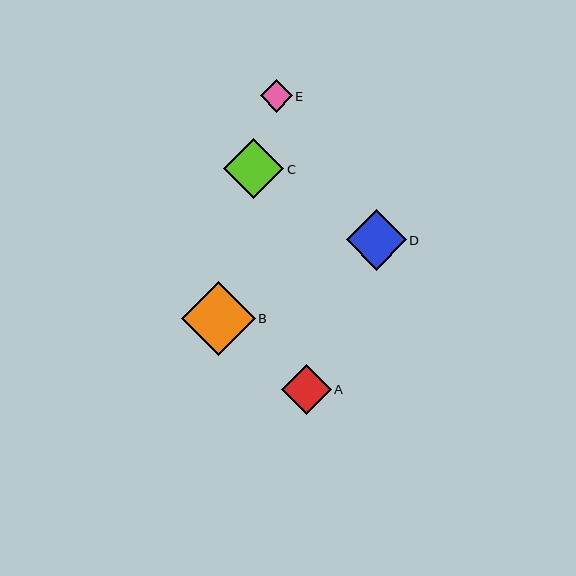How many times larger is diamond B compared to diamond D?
Diamond B is approximately 1.2 times the size of diamond D.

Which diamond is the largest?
Diamond B is the largest with a size of approximately 74 pixels.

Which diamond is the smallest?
Diamond E is the smallest with a size of approximately 32 pixels.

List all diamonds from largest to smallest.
From largest to smallest: B, D, C, A, E.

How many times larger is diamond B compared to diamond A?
Diamond B is approximately 1.5 times the size of diamond A.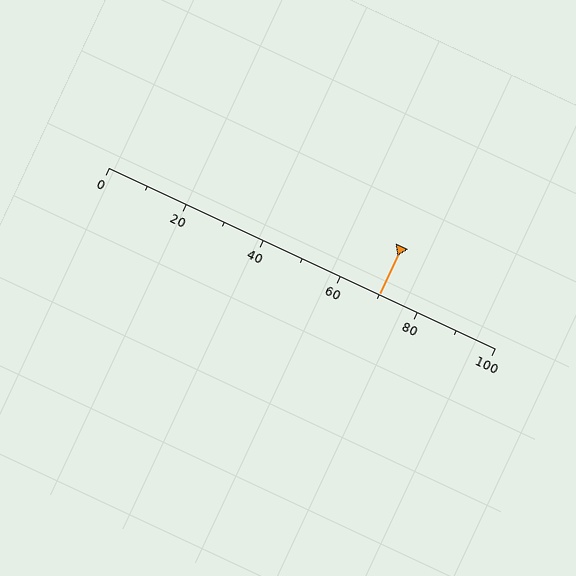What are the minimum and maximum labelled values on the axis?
The axis runs from 0 to 100.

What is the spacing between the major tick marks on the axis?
The major ticks are spaced 20 apart.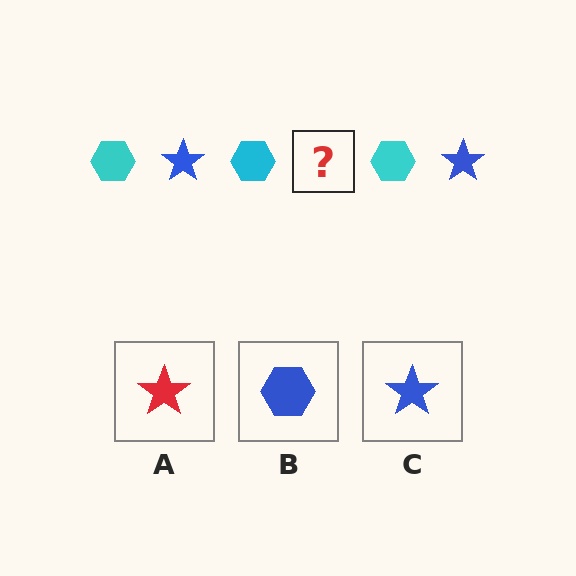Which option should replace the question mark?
Option C.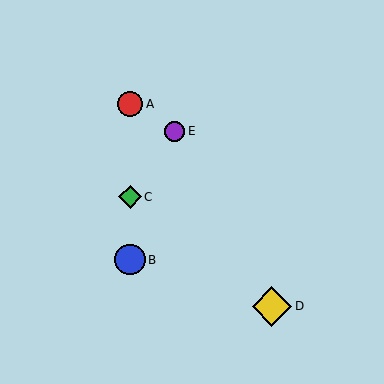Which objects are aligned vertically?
Objects A, B, C are aligned vertically.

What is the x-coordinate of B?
Object B is at x≈130.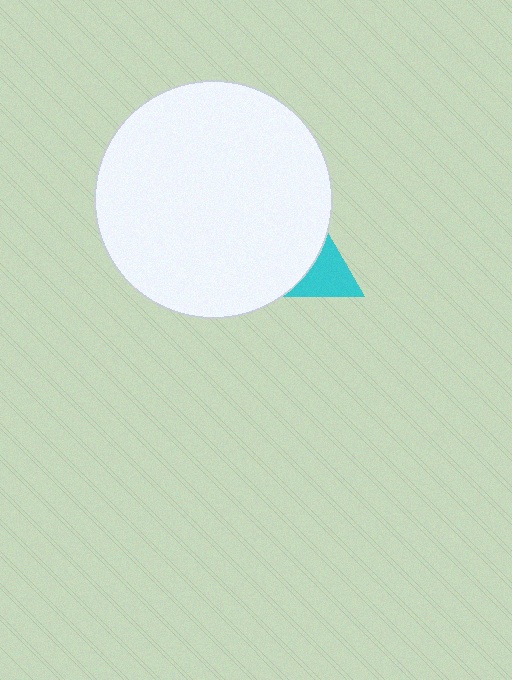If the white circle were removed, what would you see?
You would see the complete cyan triangle.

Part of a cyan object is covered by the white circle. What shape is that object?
It is a triangle.